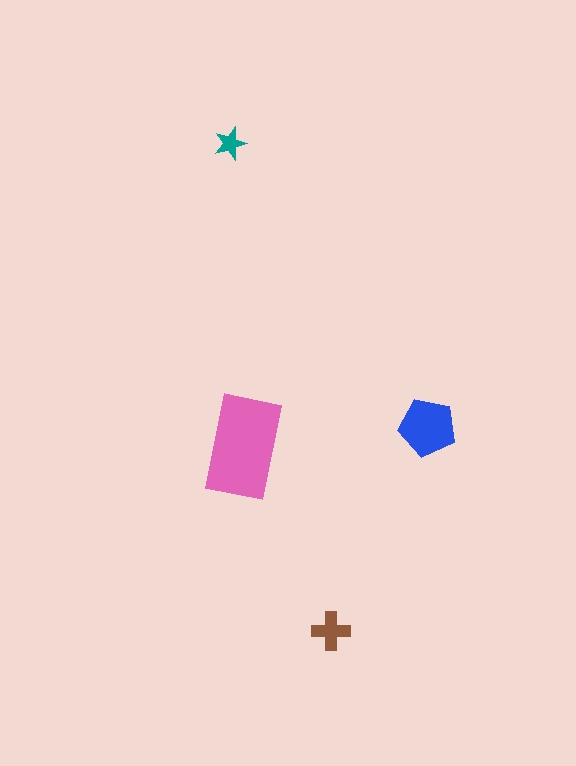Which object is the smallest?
The teal star.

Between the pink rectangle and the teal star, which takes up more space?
The pink rectangle.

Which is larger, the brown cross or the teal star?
The brown cross.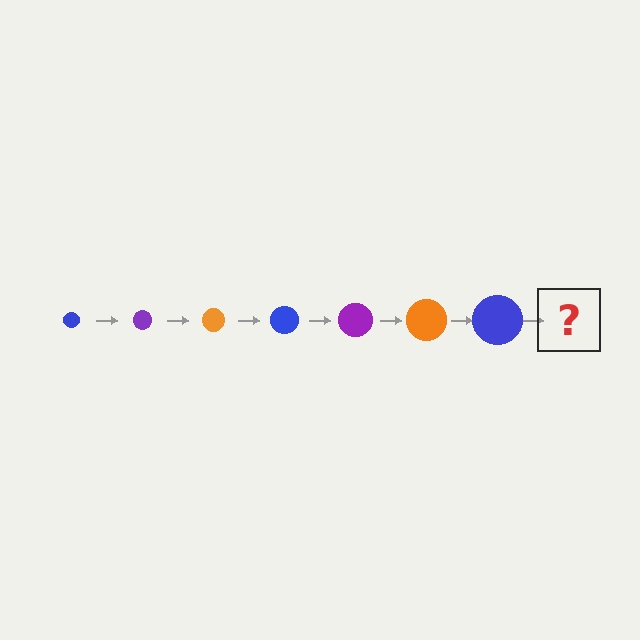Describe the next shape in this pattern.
It should be a purple circle, larger than the previous one.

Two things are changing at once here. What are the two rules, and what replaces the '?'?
The two rules are that the circle grows larger each step and the color cycles through blue, purple, and orange. The '?' should be a purple circle, larger than the previous one.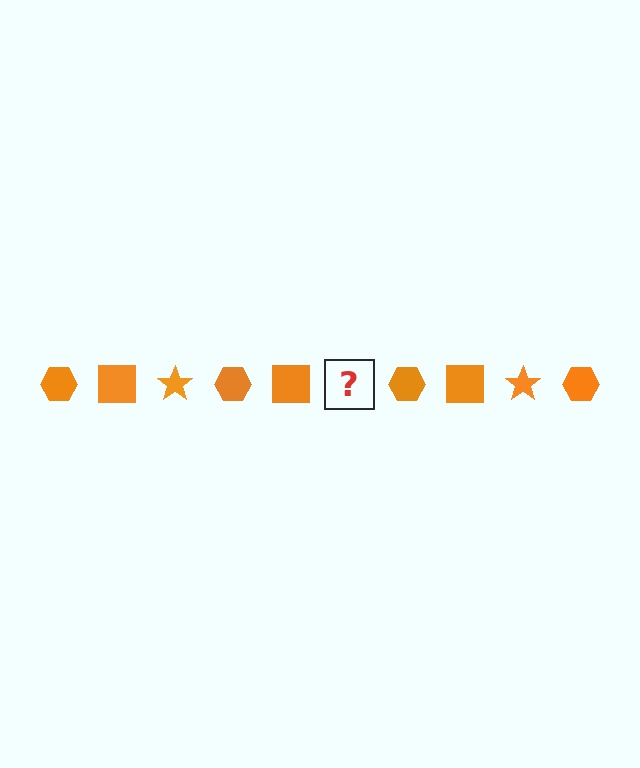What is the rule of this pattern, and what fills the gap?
The rule is that the pattern cycles through hexagon, square, star shapes in orange. The gap should be filled with an orange star.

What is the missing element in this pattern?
The missing element is an orange star.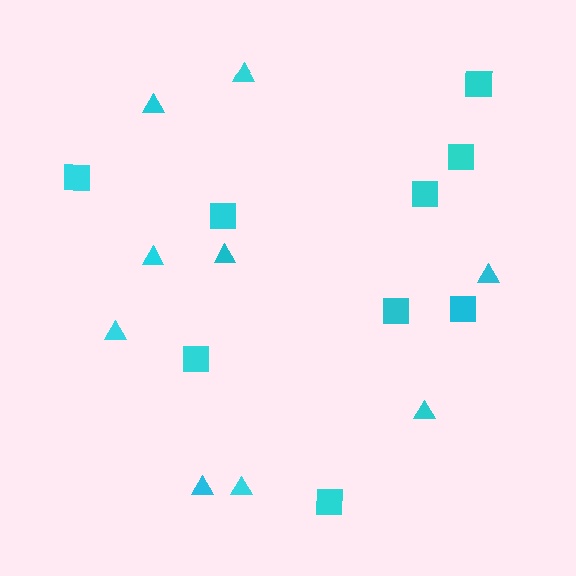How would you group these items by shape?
There are 2 groups: one group of squares (9) and one group of triangles (9).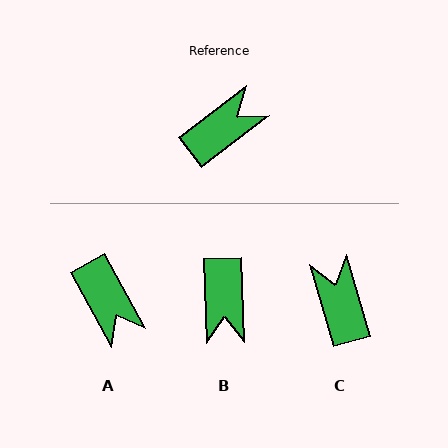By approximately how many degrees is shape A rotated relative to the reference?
Approximately 99 degrees clockwise.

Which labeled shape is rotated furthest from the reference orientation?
B, about 126 degrees away.